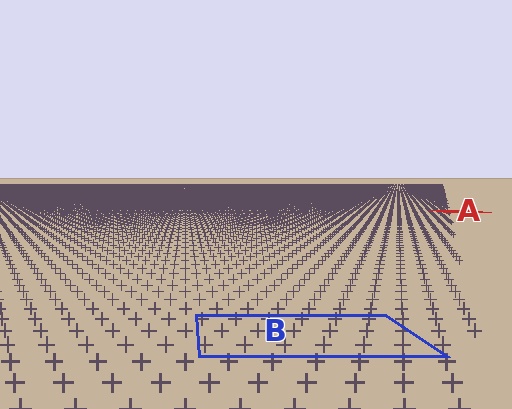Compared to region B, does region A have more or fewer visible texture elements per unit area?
Region A has more texture elements per unit area — they are packed more densely because it is farther away.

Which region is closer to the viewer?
Region B is closer. The texture elements there are larger and more spread out.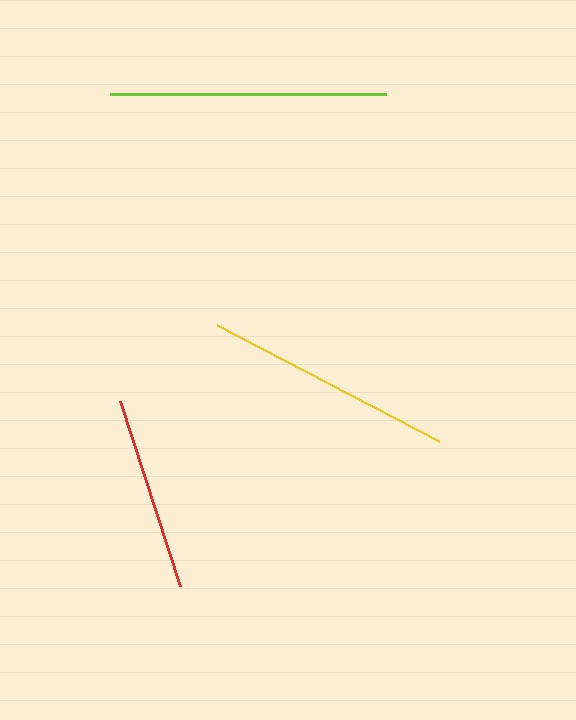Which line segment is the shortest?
The red line is the shortest at approximately 195 pixels.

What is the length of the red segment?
The red segment is approximately 195 pixels long.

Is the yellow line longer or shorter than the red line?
The yellow line is longer than the red line.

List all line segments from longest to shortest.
From longest to shortest: lime, yellow, red.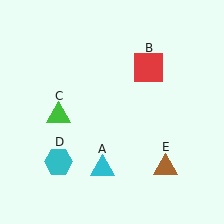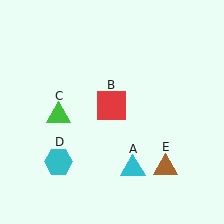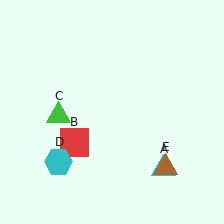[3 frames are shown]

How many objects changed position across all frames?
2 objects changed position: cyan triangle (object A), red square (object B).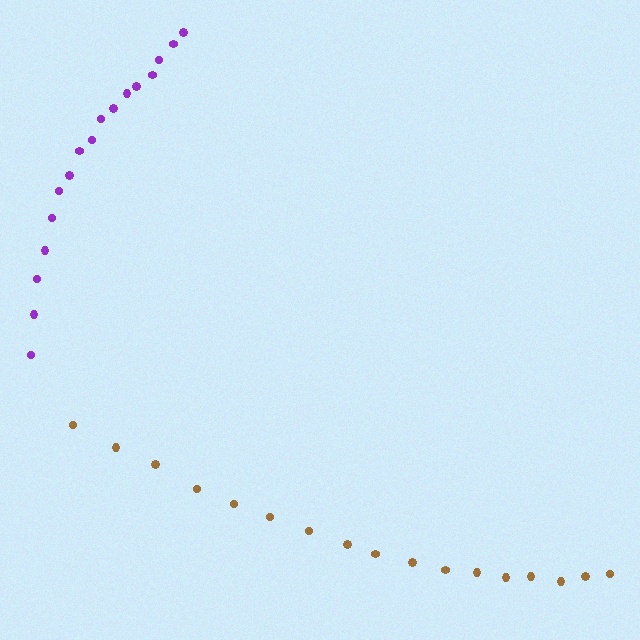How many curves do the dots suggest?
There are 2 distinct paths.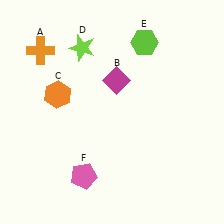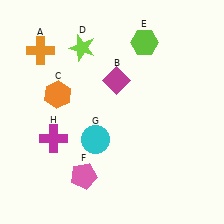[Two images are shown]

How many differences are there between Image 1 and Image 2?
There are 2 differences between the two images.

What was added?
A cyan circle (G), a magenta cross (H) were added in Image 2.